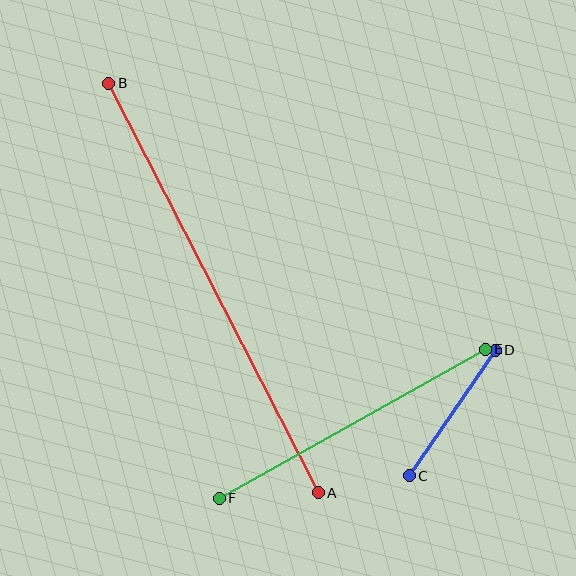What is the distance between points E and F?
The distance is approximately 305 pixels.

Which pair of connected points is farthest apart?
Points A and B are farthest apart.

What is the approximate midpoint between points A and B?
The midpoint is at approximately (213, 288) pixels.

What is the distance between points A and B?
The distance is approximately 460 pixels.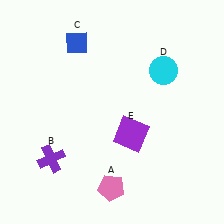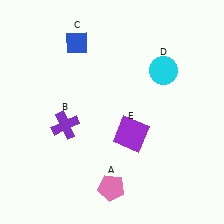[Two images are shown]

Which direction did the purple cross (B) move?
The purple cross (B) moved up.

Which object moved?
The purple cross (B) moved up.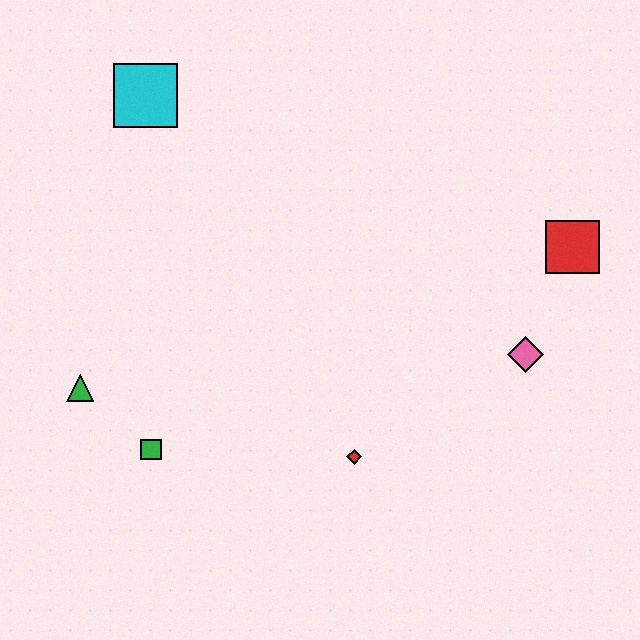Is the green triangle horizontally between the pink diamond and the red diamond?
No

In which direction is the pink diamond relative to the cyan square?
The pink diamond is to the right of the cyan square.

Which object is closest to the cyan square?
The green triangle is closest to the cyan square.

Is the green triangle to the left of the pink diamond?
Yes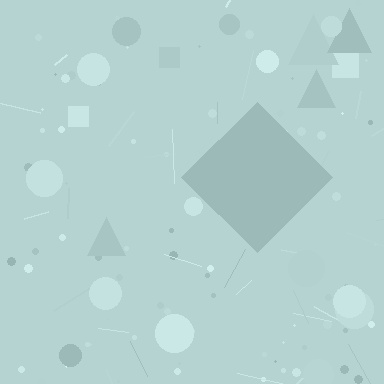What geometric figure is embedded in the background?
A diamond is embedded in the background.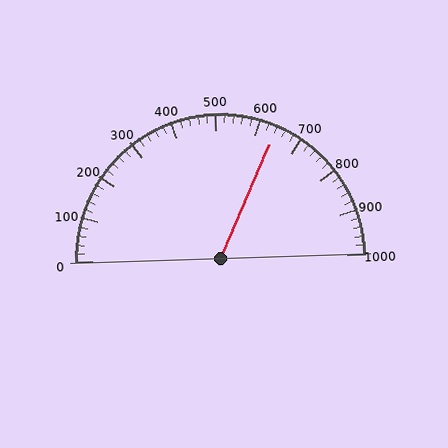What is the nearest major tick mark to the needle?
The nearest major tick mark is 600.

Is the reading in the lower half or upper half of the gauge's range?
The reading is in the upper half of the range (0 to 1000).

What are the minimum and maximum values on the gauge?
The gauge ranges from 0 to 1000.